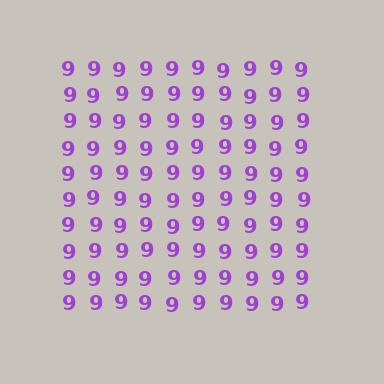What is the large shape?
The large shape is a square.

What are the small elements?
The small elements are digit 9's.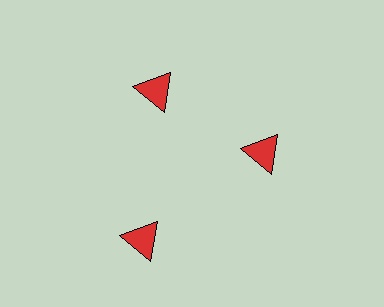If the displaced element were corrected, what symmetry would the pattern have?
It would have 3-fold rotational symmetry — the pattern would map onto itself every 120 degrees.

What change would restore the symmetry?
The symmetry would be restored by moving it inward, back onto the ring so that all 3 triangles sit at equal angles and equal distance from the center.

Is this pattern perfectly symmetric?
No. The 3 red triangles are arranged in a ring, but one element near the 7 o'clock position is pushed outward from the center, breaking the 3-fold rotational symmetry.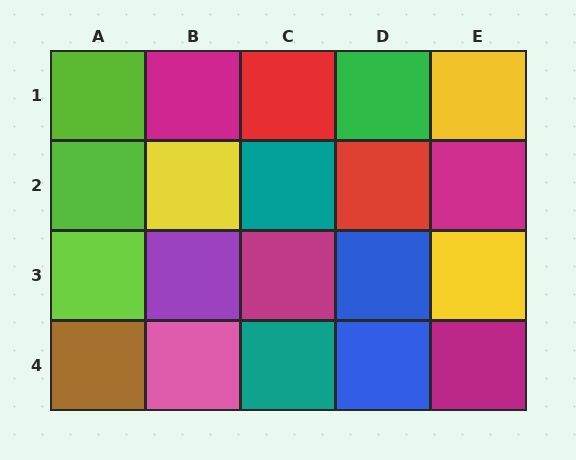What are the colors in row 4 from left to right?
Brown, pink, teal, blue, magenta.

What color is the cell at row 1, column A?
Lime.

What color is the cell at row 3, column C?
Magenta.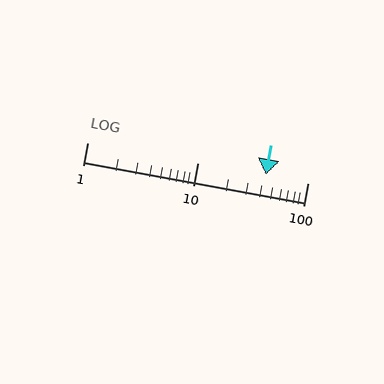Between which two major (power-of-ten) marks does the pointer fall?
The pointer is between 10 and 100.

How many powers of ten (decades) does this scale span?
The scale spans 2 decades, from 1 to 100.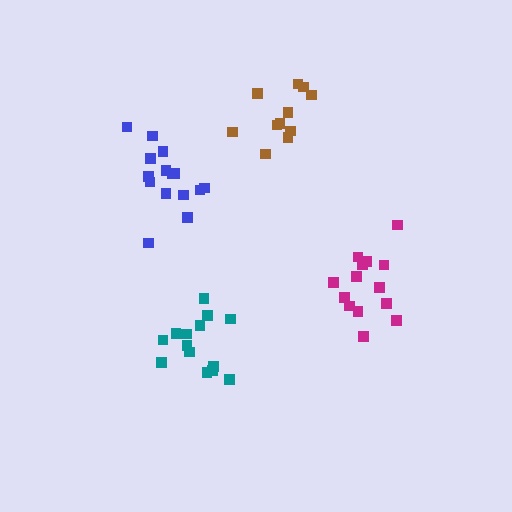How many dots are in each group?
Group 1: 14 dots, Group 2: 16 dots, Group 3: 14 dots, Group 4: 11 dots (55 total).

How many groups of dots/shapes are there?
There are 4 groups.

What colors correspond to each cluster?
The clusters are colored: magenta, blue, teal, brown.